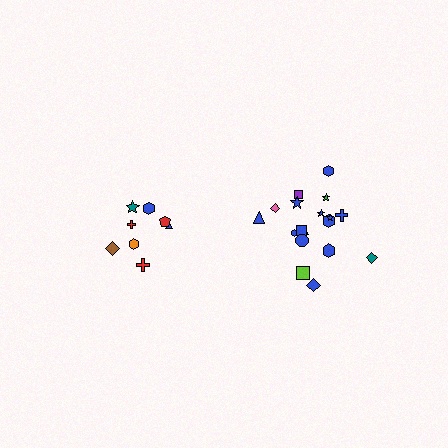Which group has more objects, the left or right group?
The right group.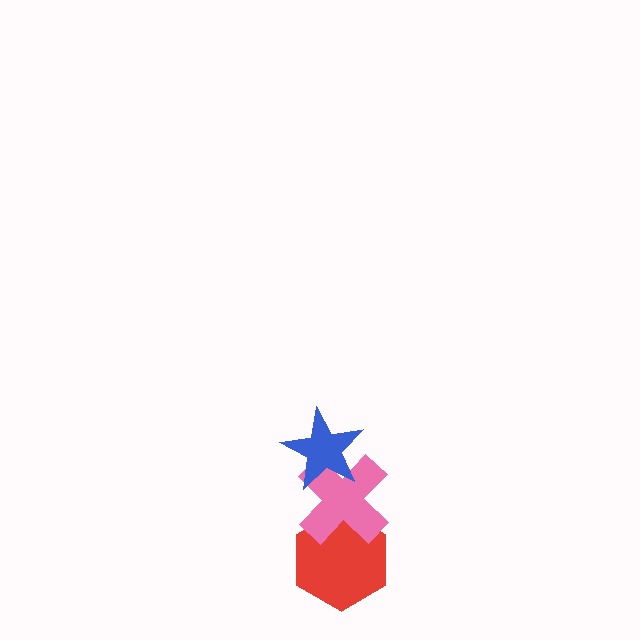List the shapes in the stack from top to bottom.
From top to bottom: the blue star, the pink cross, the red hexagon.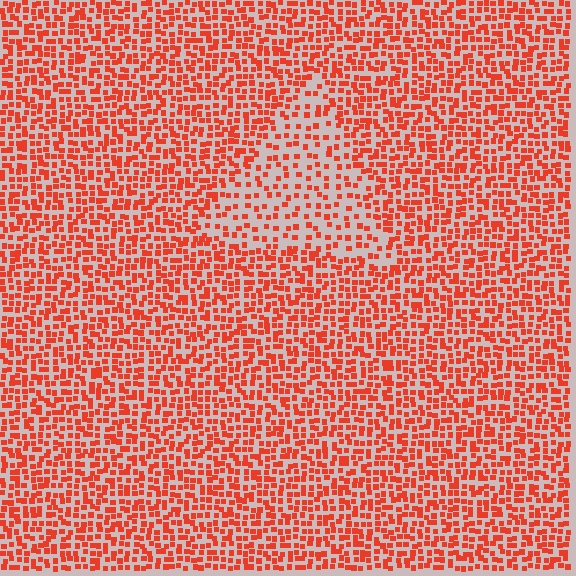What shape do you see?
I see a triangle.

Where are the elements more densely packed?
The elements are more densely packed outside the triangle boundary.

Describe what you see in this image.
The image contains small red elements arranged at two different densities. A triangle-shaped region is visible where the elements are less densely packed than the surrounding area.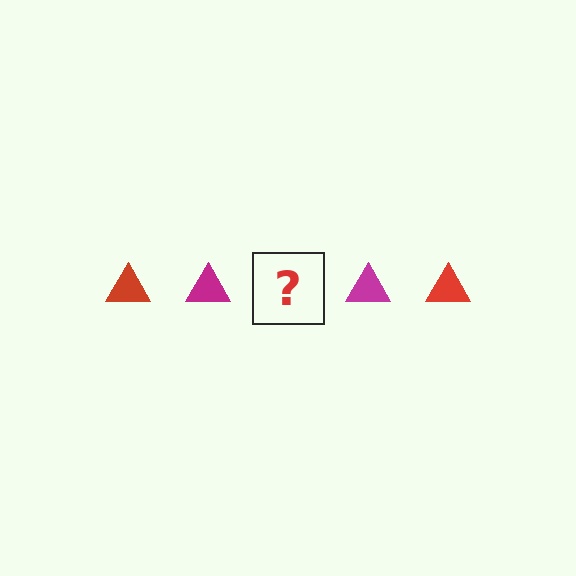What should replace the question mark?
The question mark should be replaced with a red triangle.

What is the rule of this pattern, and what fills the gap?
The rule is that the pattern cycles through red, magenta triangles. The gap should be filled with a red triangle.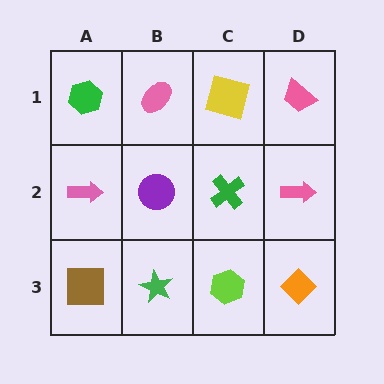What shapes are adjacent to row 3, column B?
A purple circle (row 2, column B), a brown square (row 3, column A), a lime hexagon (row 3, column C).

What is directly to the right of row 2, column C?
A pink arrow.